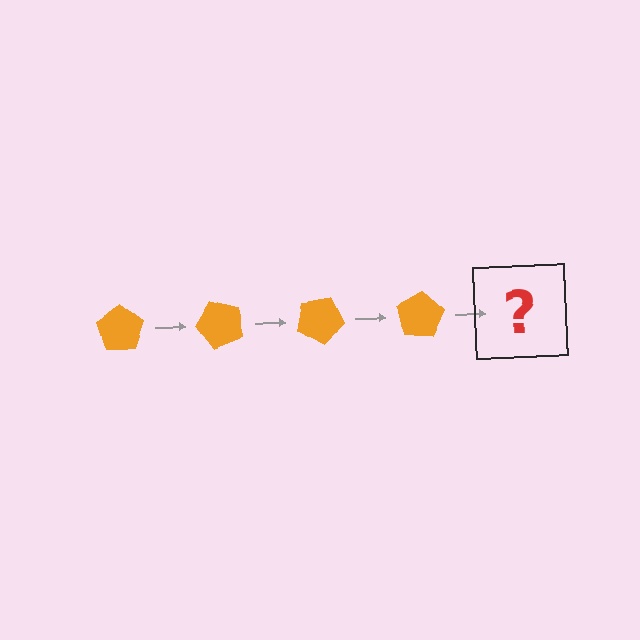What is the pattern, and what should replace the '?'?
The pattern is that the pentagon rotates 50 degrees each step. The '?' should be an orange pentagon rotated 200 degrees.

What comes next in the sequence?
The next element should be an orange pentagon rotated 200 degrees.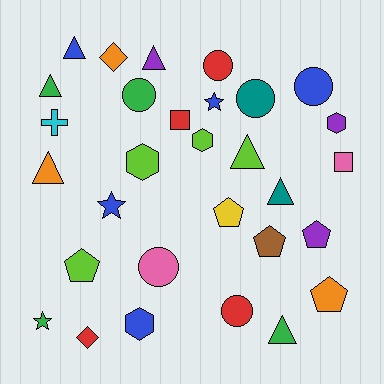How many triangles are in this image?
There are 7 triangles.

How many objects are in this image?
There are 30 objects.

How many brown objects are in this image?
There is 1 brown object.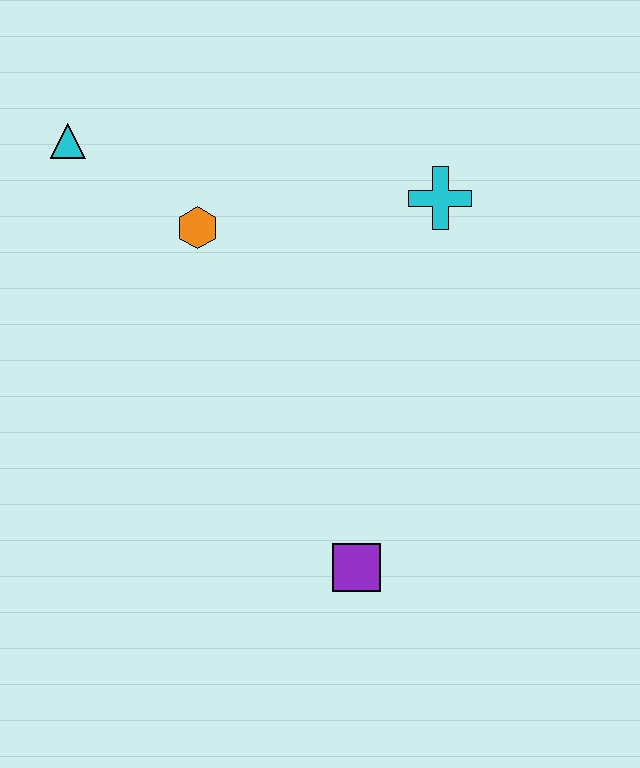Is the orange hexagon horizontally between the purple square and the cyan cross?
No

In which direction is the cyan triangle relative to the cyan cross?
The cyan triangle is to the left of the cyan cross.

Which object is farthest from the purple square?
The cyan triangle is farthest from the purple square.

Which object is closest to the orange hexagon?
The cyan triangle is closest to the orange hexagon.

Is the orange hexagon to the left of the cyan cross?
Yes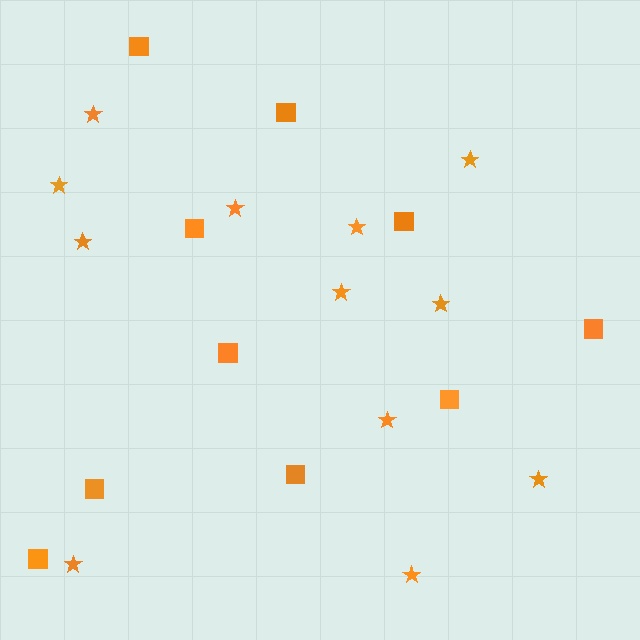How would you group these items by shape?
There are 2 groups: one group of squares (10) and one group of stars (12).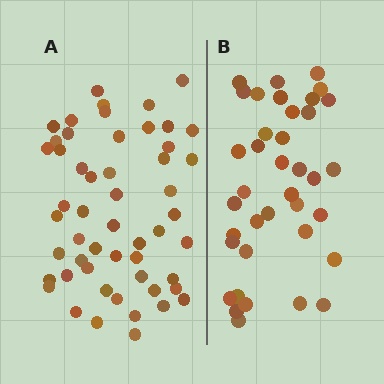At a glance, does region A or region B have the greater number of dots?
Region A (the left region) has more dots.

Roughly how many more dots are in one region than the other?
Region A has approximately 15 more dots than region B.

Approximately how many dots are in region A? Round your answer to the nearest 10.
About 50 dots. (The exact count is 53, which rounds to 50.)